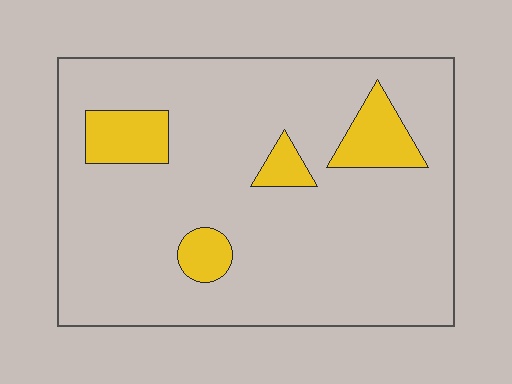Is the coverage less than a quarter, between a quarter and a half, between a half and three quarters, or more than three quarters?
Less than a quarter.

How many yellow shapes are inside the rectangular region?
4.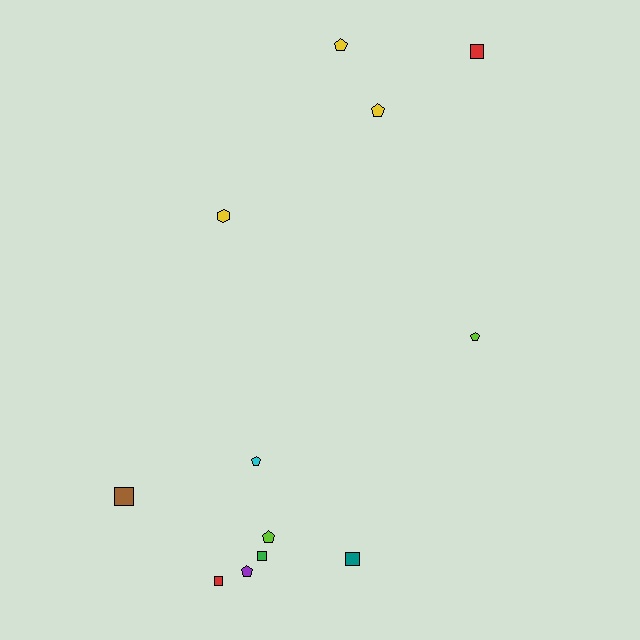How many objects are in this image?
There are 12 objects.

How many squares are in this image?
There are 5 squares.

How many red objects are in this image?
There are 2 red objects.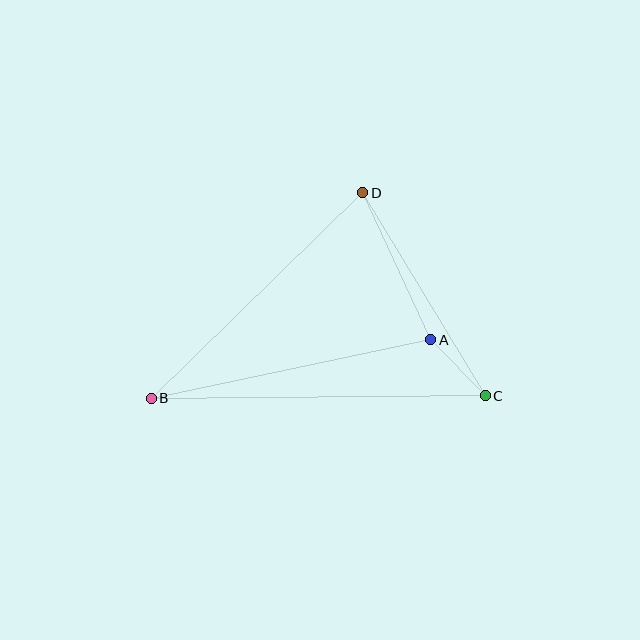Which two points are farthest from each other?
Points B and C are farthest from each other.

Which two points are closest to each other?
Points A and C are closest to each other.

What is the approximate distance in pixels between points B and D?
The distance between B and D is approximately 295 pixels.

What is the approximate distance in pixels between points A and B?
The distance between A and B is approximately 285 pixels.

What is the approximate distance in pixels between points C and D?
The distance between C and D is approximately 237 pixels.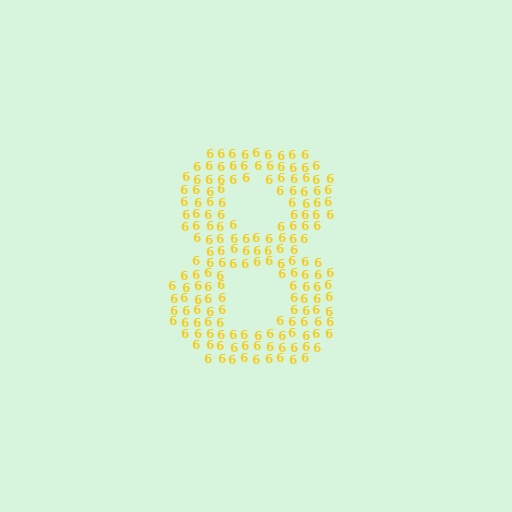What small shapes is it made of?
It is made of small digit 6's.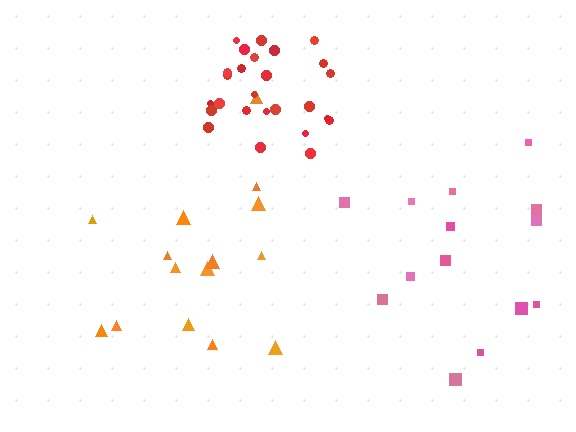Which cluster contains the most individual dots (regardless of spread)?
Red (27).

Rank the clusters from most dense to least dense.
red, orange, pink.